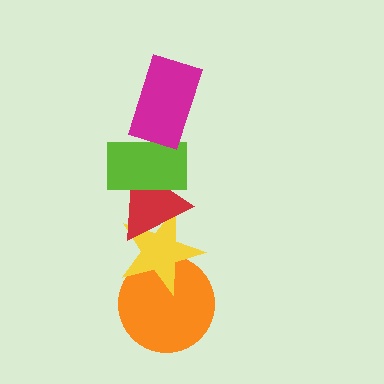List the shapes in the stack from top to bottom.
From top to bottom: the magenta rectangle, the lime rectangle, the red triangle, the yellow star, the orange circle.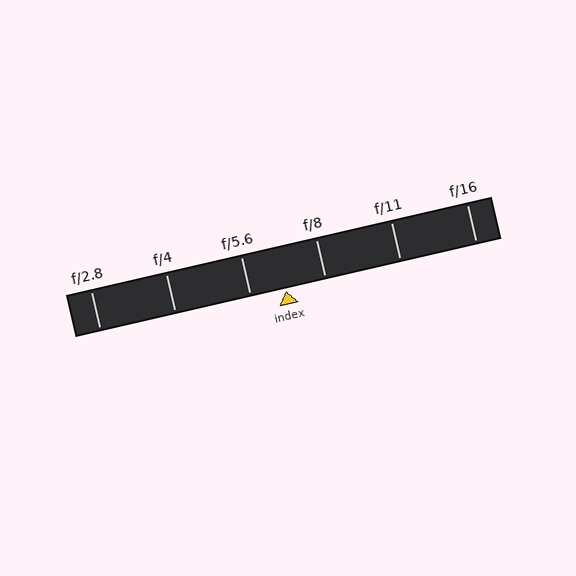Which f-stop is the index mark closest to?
The index mark is closest to f/5.6.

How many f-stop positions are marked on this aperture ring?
There are 6 f-stop positions marked.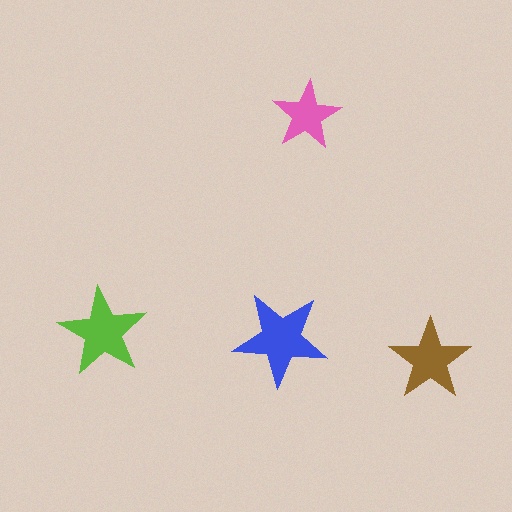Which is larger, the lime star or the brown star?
The lime one.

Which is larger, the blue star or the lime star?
The blue one.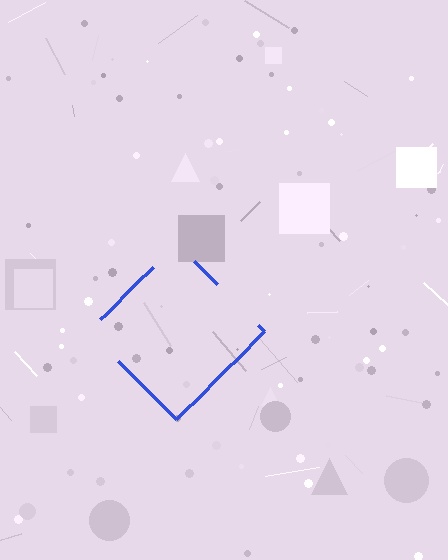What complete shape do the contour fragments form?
The contour fragments form a diamond.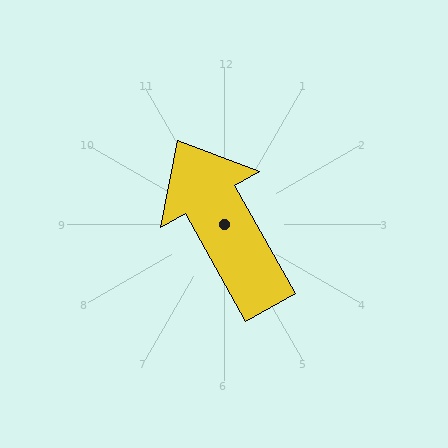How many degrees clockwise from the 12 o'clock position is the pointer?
Approximately 331 degrees.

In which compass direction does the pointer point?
Northwest.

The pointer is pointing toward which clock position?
Roughly 11 o'clock.